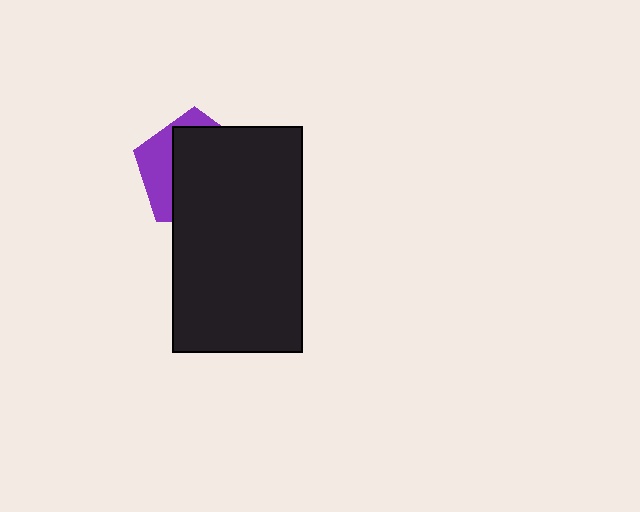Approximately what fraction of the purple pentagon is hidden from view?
Roughly 70% of the purple pentagon is hidden behind the black rectangle.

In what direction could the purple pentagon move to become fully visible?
The purple pentagon could move toward the upper-left. That would shift it out from behind the black rectangle entirely.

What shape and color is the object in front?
The object in front is a black rectangle.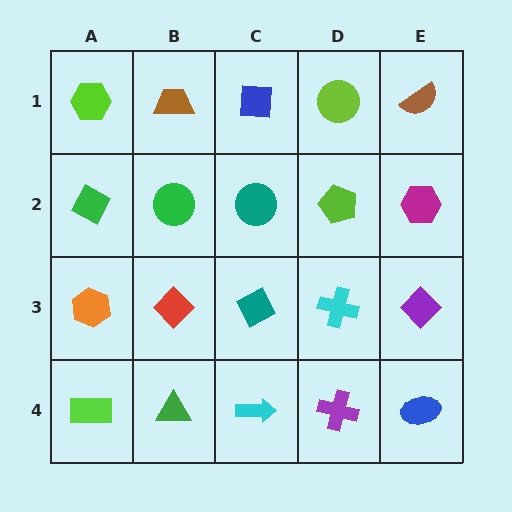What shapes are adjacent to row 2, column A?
A lime hexagon (row 1, column A), an orange hexagon (row 3, column A), a green circle (row 2, column B).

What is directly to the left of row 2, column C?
A green circle.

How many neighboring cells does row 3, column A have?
3.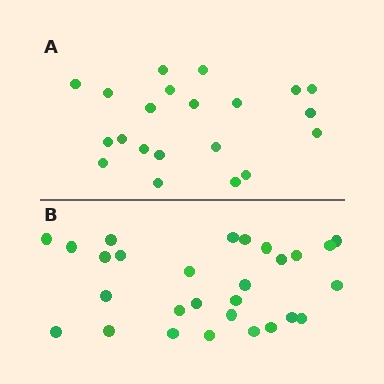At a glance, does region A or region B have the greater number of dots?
Region B (the bottom region) has more dots.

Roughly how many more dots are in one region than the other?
Region B has roughly 8 or so more dots than region A.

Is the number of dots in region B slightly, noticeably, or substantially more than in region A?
Region B has noticeably more, but not dramatically so. The ratio is roughly 1.3 to 1.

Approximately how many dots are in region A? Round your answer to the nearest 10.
About 20 dots. (The exact count is 21, which rounds to 20.)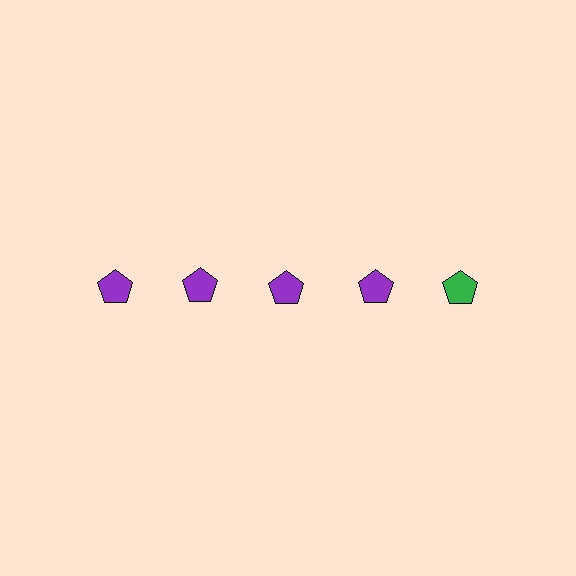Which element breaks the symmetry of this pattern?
The green pentagon in the top row, rightmost column breaks the symmetry. All other shapes are purple pentagons.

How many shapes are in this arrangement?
There are 5 shapes arranged in a grid pattern.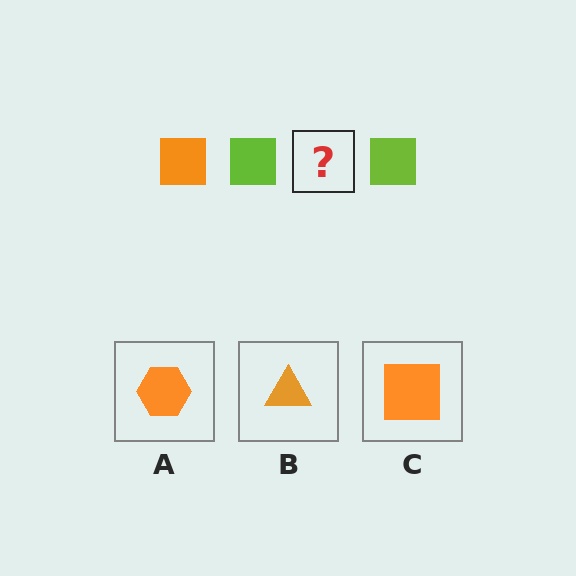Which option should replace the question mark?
Option C.